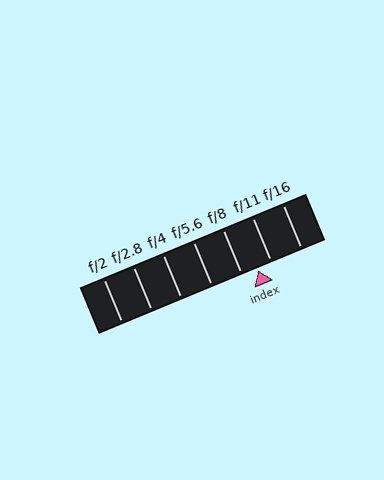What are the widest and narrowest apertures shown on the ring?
The widest aperture shown is f/2 and the narrowest is f/16.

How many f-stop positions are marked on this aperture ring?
There are 7 f-stop positions marked.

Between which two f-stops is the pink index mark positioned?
The index mark is between f/8 and f/11.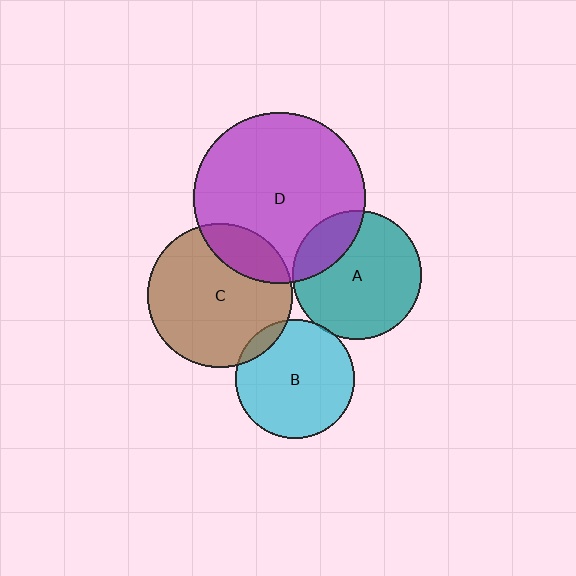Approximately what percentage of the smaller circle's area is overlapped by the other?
Approximately 20%.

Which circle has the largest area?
Circle D (purple).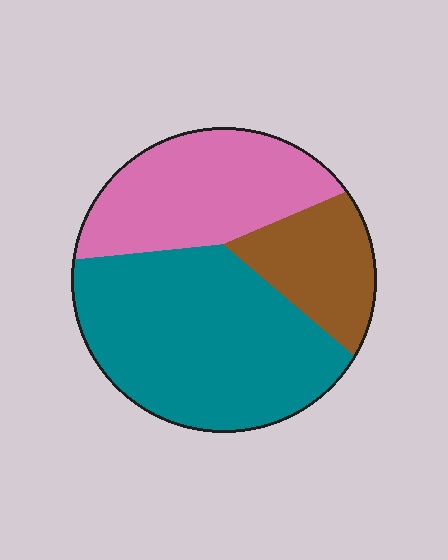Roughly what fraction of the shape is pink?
Pink takes up about one third (1/3) of the shape.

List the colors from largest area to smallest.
From largest to smallest: teal, pink, brown.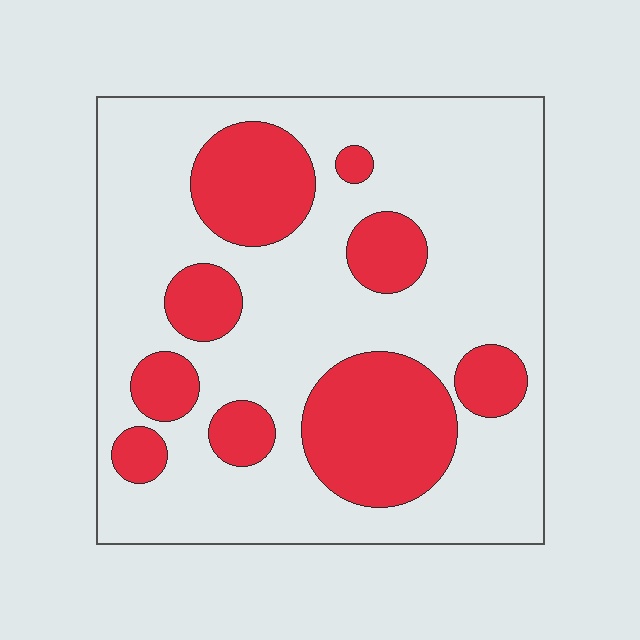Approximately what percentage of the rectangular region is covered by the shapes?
Approximately 30%.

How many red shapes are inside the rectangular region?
9.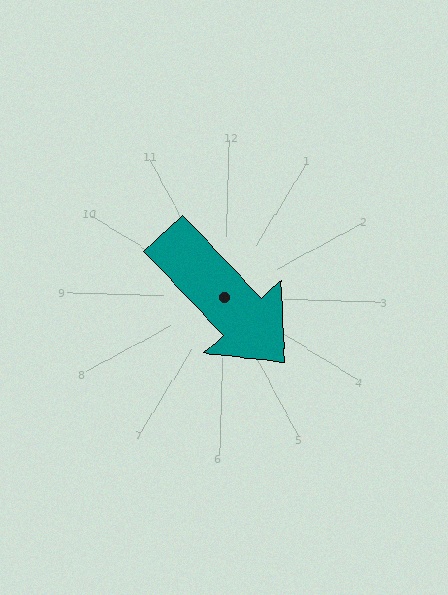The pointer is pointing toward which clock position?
Roughly 4 o'clock.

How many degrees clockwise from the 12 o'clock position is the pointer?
Approximately 135 degrees.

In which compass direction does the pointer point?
Southeast.